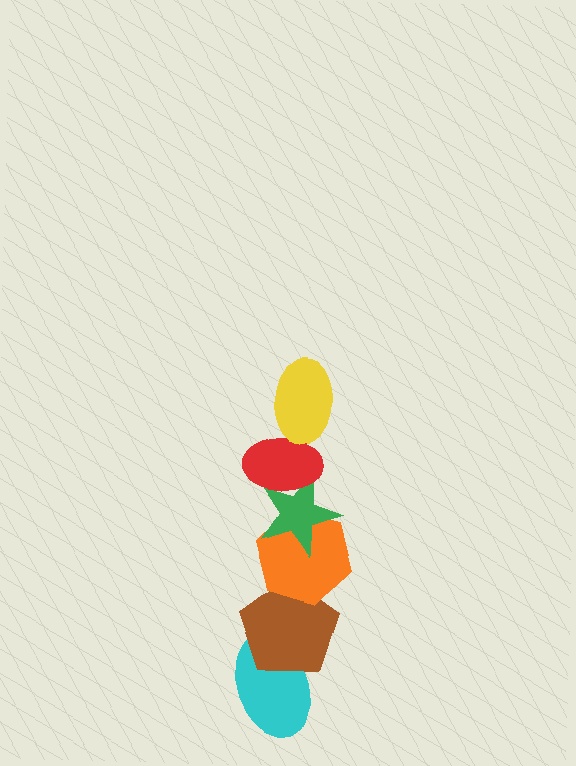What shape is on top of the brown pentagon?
The orange hexagon is on top of the brown pentagon.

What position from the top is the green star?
The green star is 3rd from the top.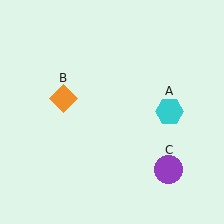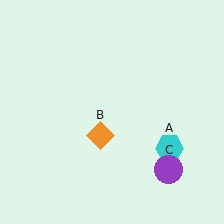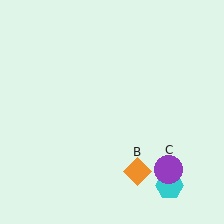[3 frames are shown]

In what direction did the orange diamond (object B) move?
The orange diamond (object B) moved down and to the right.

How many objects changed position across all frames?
2 objects changed position: cyan hexagon (object A), orange diamond (object B).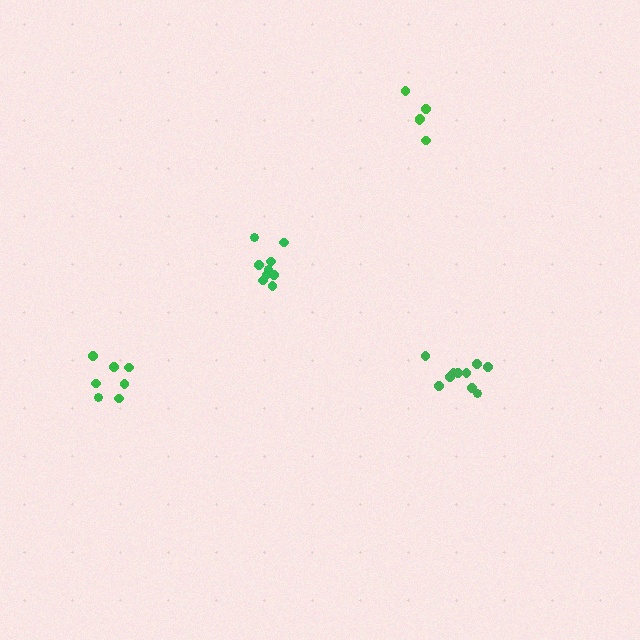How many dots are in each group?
Group 1: 10 dots, Group 2: 7 dots, Group 3: 9 dots, Group 4: 5 dots (31 total).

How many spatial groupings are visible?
There are 4 spatial groupings.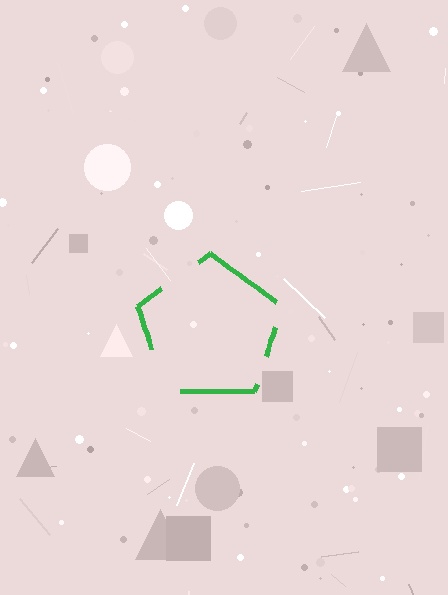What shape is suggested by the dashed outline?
The dashed outline suggests a pentagon.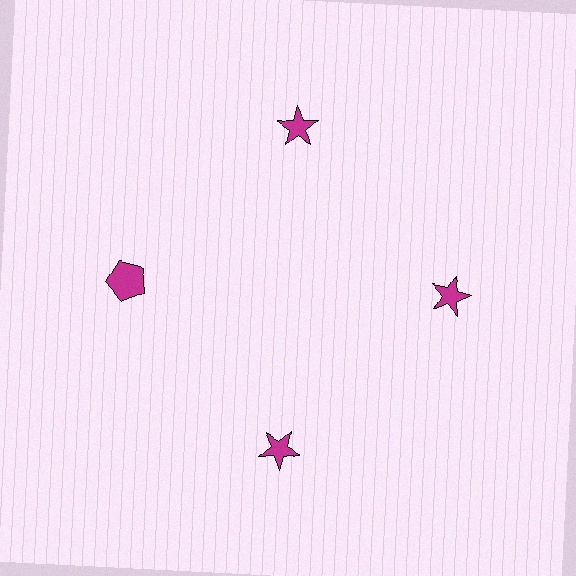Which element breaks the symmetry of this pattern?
The magenta pentagon at roughly the 9 o'clock position breaks the symmetry. All other shapes are magenta stars.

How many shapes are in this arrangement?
There are 4 shapes arranged in a ring pattern.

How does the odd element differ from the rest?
It has a different shape: pentagon instead of star.